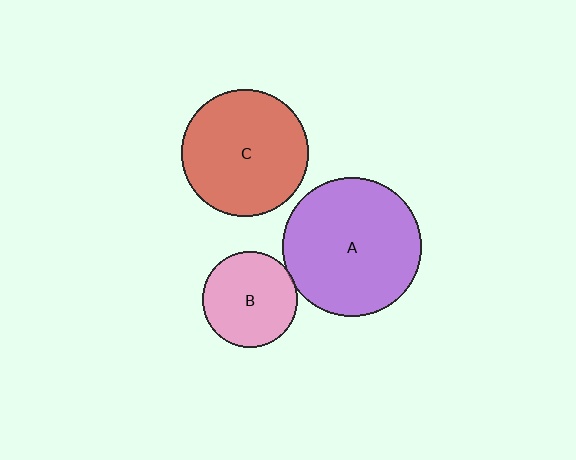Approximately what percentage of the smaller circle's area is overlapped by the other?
Approximately 5%.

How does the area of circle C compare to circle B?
Approximately 1.8 times.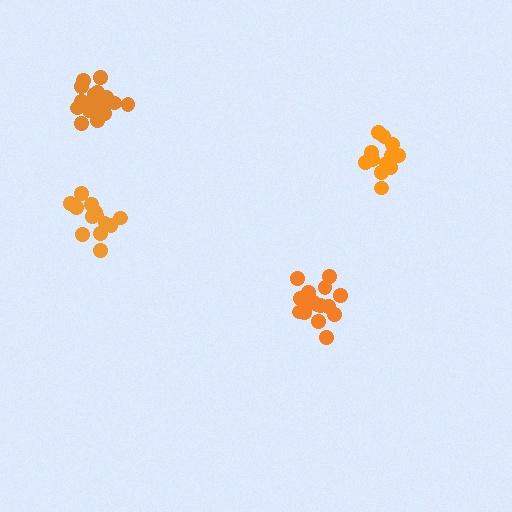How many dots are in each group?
Group 1: 13 dots, Group 2: 16 dots, Group 3: 18 dots, Group 4: 13 dots (60 total).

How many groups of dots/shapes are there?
There are 4 groups.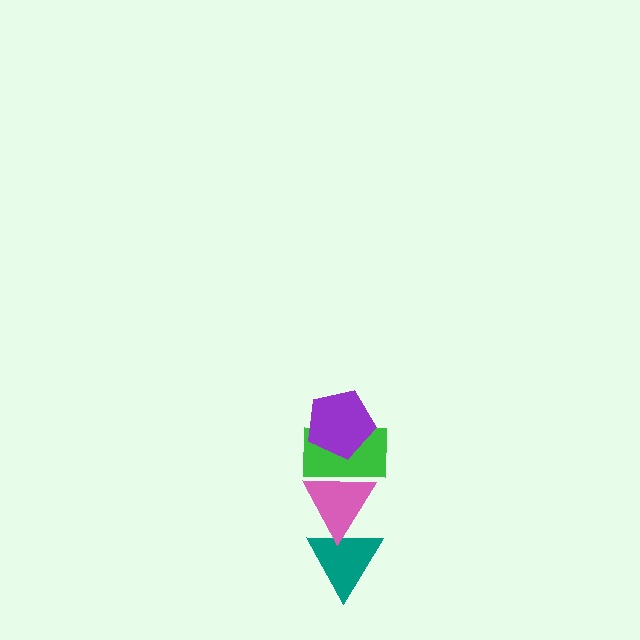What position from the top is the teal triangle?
The teal triangle is 4th from the top.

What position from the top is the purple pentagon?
The purple pentagon is 1st from the top.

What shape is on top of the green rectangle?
The purple pentagon is on top of the green rectangle.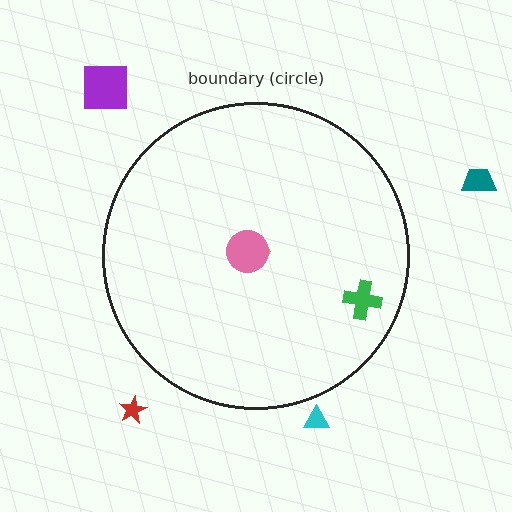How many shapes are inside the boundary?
3 inside, 4 outside.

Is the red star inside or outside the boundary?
Outside.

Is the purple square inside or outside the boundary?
Outside.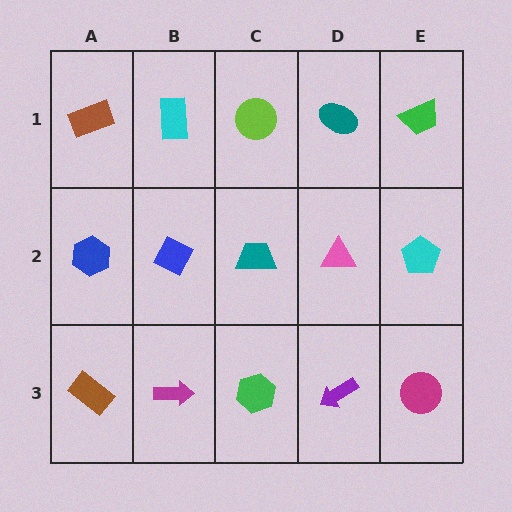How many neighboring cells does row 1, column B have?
3.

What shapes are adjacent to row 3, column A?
A blue hexagon (row 2, column A), a magenta arrow (row 3, column B).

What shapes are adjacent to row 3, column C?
A teal trapezoid (row 2, column C), a magenta arrow (row 3, column B), a purple arrow (row 3, column D).